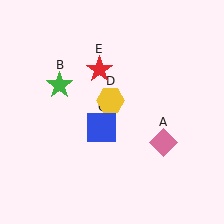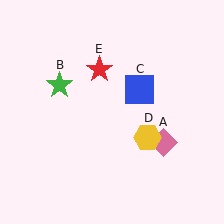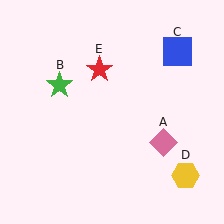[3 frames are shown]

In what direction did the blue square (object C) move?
The blue square (object C) moved up and to the right.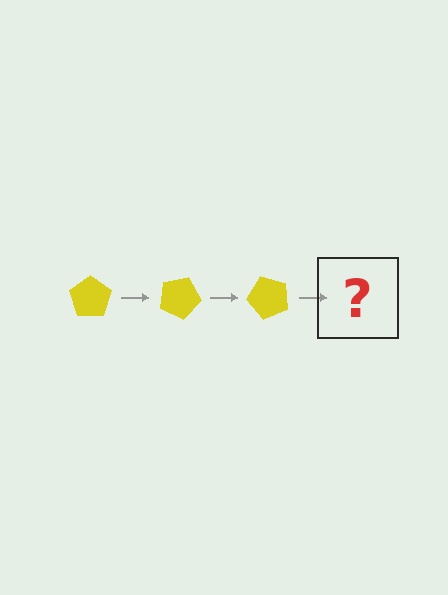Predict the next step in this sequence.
The next step is a yellow pentagon rotated 75 degrees.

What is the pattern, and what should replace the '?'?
The pattern is that the pentagon rotates 25 degrees each step. The '?' should be a yellow pentagon rotated 75 degrees.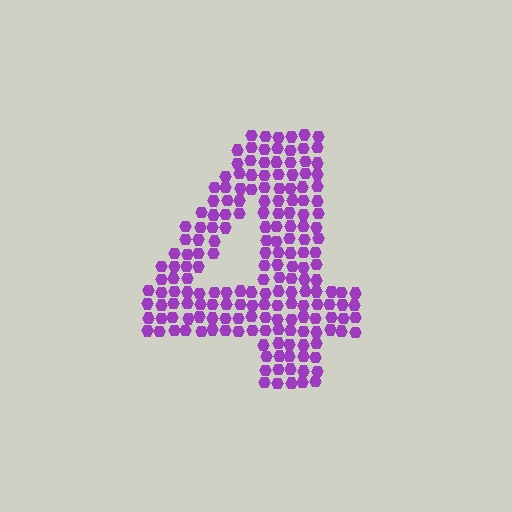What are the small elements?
The small elements are hexagons.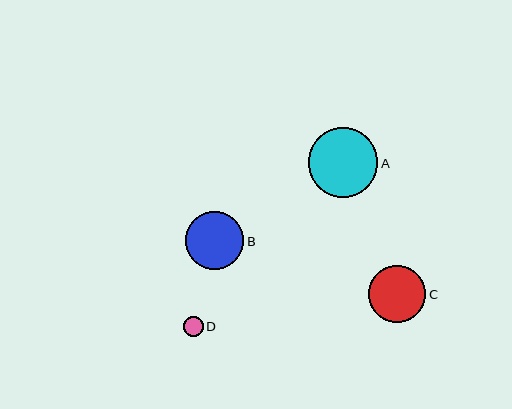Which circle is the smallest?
Circle D is the smallest with a size of approximately 20 pixels.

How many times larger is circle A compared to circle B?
Circle A is approximately 1.2 times the size of circle B.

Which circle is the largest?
Circle A is the largest with a size of approximately 70 pixels.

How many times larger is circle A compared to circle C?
Circle A is approximately 1.2 times the size of circle C.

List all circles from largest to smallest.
From largest to smallest: A, B, C, D.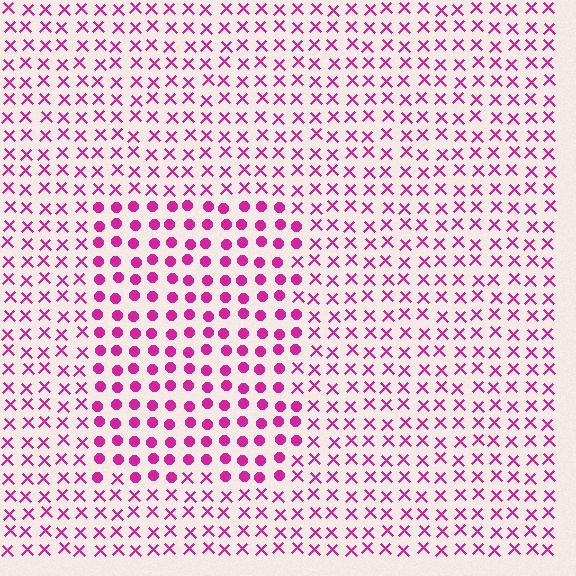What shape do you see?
I see a rectangle.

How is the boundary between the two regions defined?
The boundary is defined by a change in element shape: circles inside vs. X marks outside. All elements share the same color and spacing.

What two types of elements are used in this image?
The image uses circles inside the rectangle region and X marks outside it.